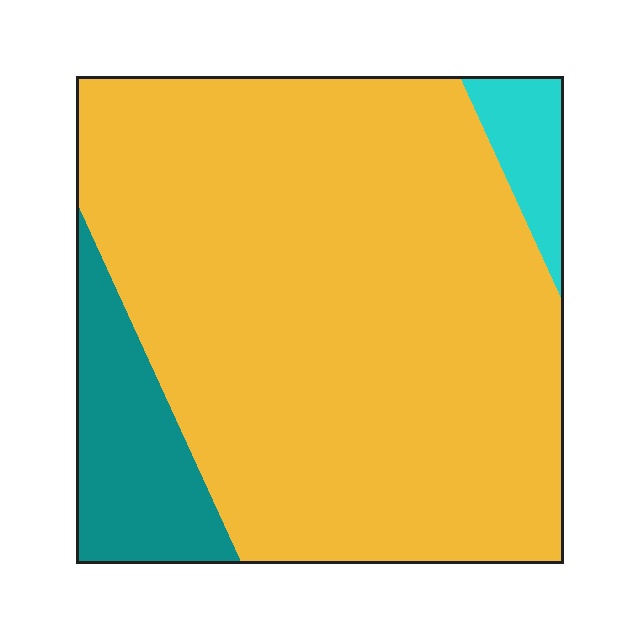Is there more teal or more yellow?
Yellow.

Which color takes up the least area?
Cyan, at roughly 5%.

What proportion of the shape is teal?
Teal covers around 15% of the shape.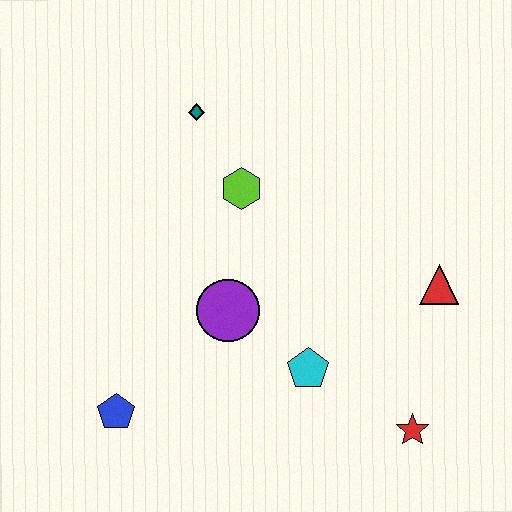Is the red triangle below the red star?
No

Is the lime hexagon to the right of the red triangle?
No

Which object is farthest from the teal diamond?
The red star is farthest from the teal diamond.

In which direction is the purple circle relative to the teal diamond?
The purple circle is below the teal diamond.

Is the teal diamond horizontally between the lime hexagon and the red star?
No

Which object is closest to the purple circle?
The cyan pentagon is closest to the purple circle.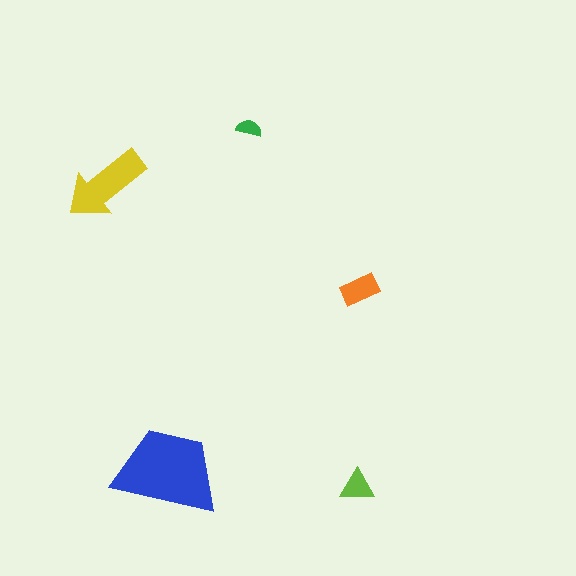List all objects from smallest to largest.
The green semicircle, the lime triangle, the orange rectangle, the yellow arrow, the blue trapezoid.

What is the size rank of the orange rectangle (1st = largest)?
3rd.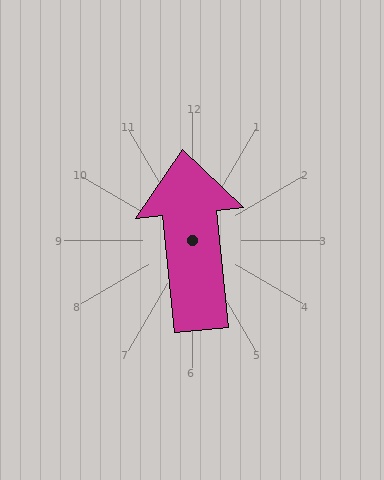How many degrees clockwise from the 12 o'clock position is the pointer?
Approximately 354 degrees.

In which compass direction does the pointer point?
North.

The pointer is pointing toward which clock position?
Roughly 12 o'clock.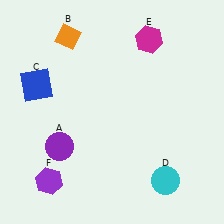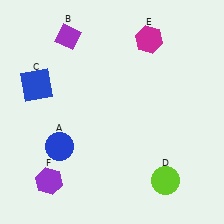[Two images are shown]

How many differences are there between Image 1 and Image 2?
There are 3 differences between the two images.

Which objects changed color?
A changed from purple to blue. B changed from orange to purple. D changed from cyan to lime.